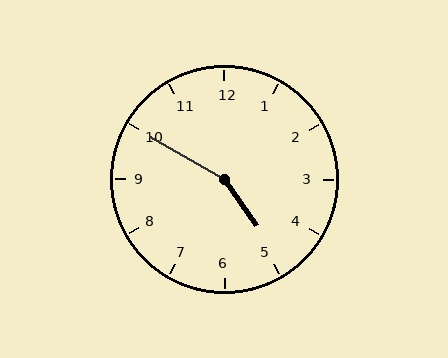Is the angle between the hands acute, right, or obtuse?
It is obtuse.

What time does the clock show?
4:50.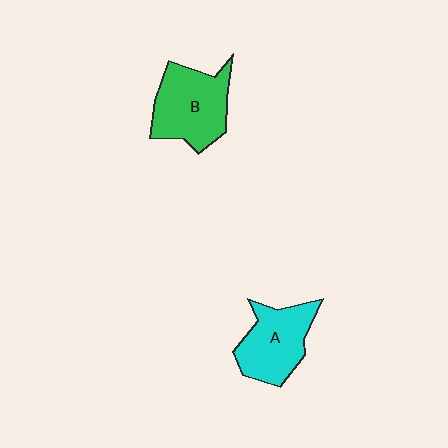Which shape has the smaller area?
Shape A (cyan).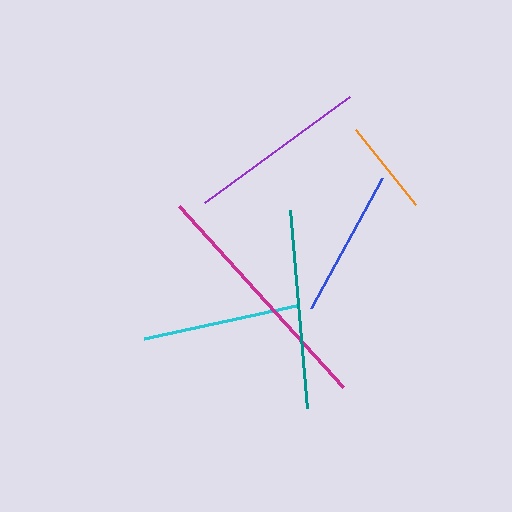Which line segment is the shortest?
The orange line is the shortest at approximately 96 pixels.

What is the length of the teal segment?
The teal segment is approximately 200 pixels long.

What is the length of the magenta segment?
The magenta segment is approximately 244 pixels long.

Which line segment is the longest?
The magenta line is the longest at approximately 244 pixels.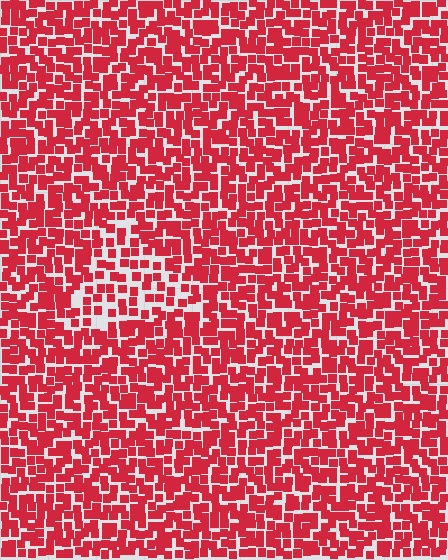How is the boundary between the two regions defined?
The boundary is defined by a change in element density (approximately 1.7x ratio). All elements are the same color, size, and shape.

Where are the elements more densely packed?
The elements are more densely packed outside the triangle boundary.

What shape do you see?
I see a triangle.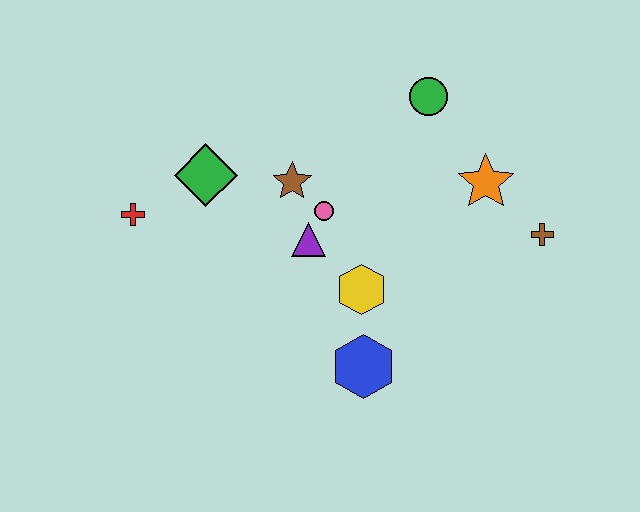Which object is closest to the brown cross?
The orange star is closest to the brown cross.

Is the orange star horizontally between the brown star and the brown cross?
Yes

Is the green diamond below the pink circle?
No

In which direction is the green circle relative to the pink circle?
The green circle is above the pink circle.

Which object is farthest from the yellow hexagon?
The red cross is farthest from the yellow hexagon.